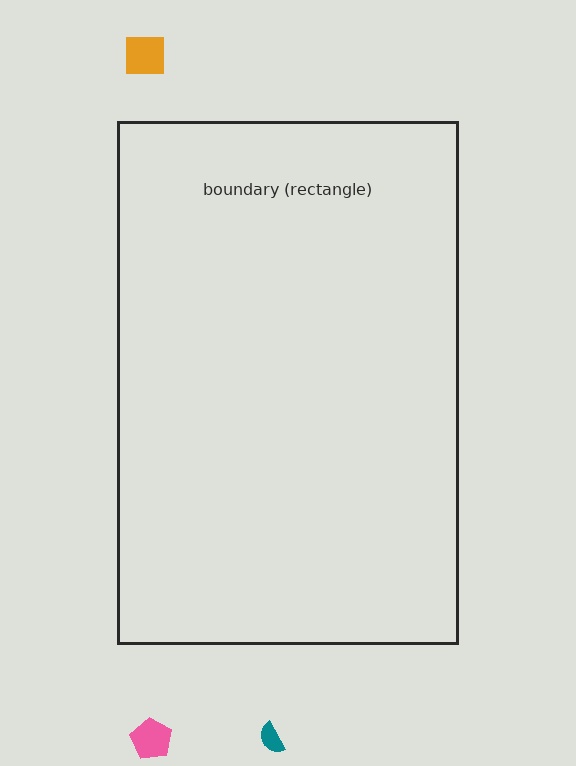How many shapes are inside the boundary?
0 inside, 3 outside.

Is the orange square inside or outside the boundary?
Outside.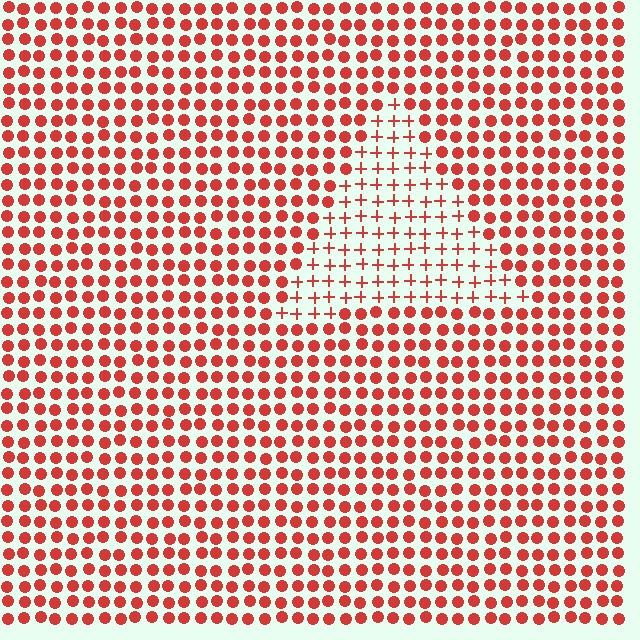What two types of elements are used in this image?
The image uses plus signs inside the triangle region and circles outside it.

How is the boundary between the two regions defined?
The boundary is defined by a change in element shape: plus signs inside vs. circles outside. All elements share the same color and spacing.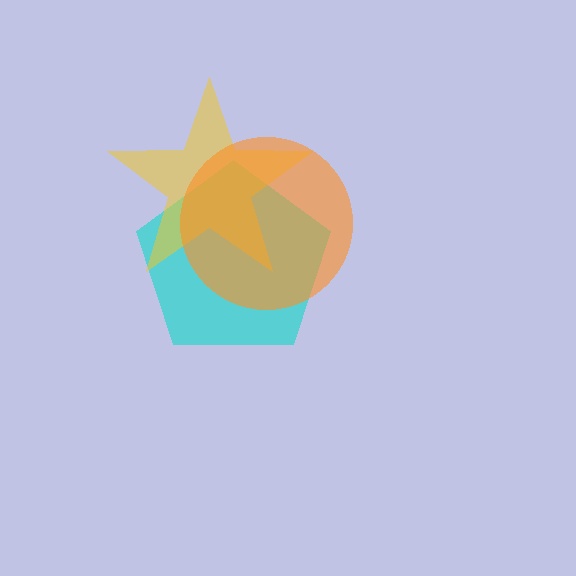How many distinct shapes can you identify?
There are 3 distinct shapes: a cyan pentagon, a yellow star, an orange circle.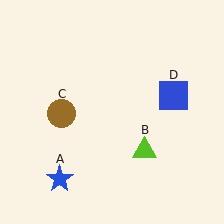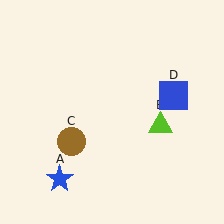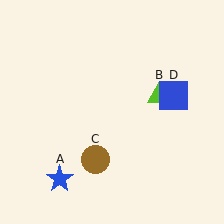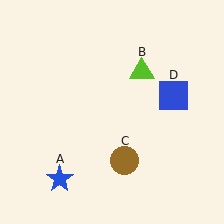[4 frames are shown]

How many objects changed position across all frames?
2 objects changed position: lime triangle (object B), brown circle (object C).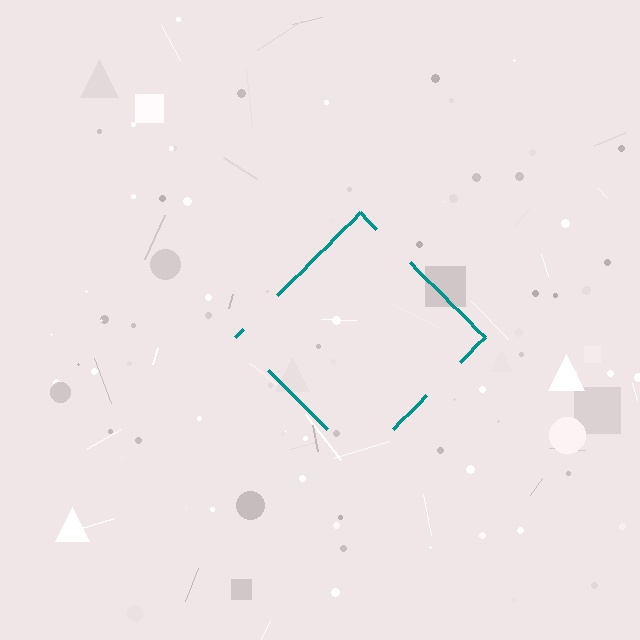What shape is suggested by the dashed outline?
The dashed outline suggests a diamond.